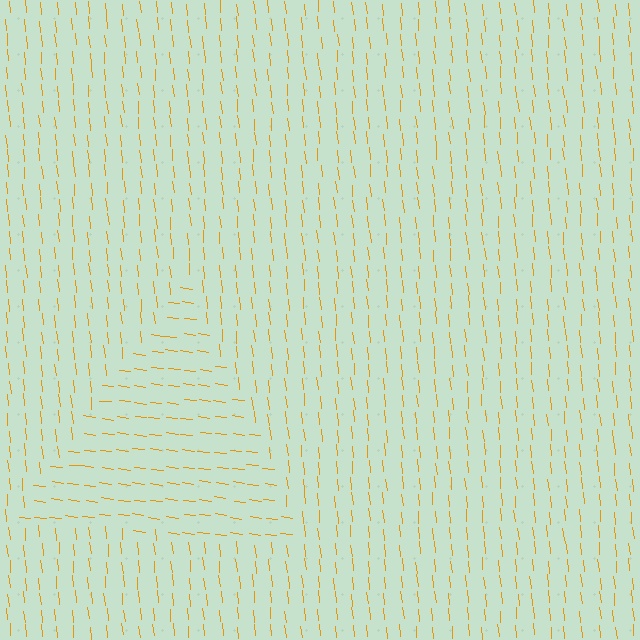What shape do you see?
I see a triangle.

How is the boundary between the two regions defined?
The boundary is defined purely by a change in line orientation (approximately 77 degrees difference). All lines are the same color and thickness.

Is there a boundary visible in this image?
Yes, there is a texture boundary formed by a change in line orientation.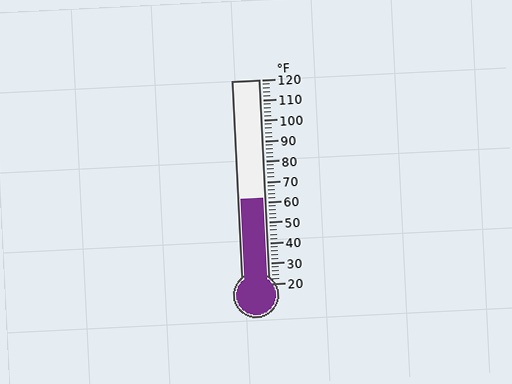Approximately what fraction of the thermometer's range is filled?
The thermometer is filled to approximately 40% of its range.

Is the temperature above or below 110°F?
The temperature is below 110°F.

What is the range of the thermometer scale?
The thermometer scale ranges from 20°F to 120°F.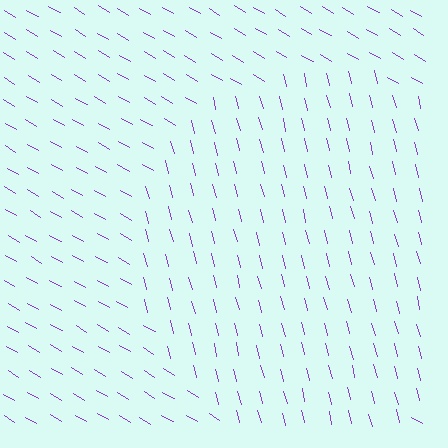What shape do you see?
I see a circle.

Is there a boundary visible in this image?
Yes, there is a texture boundary formed by a change in line orientation.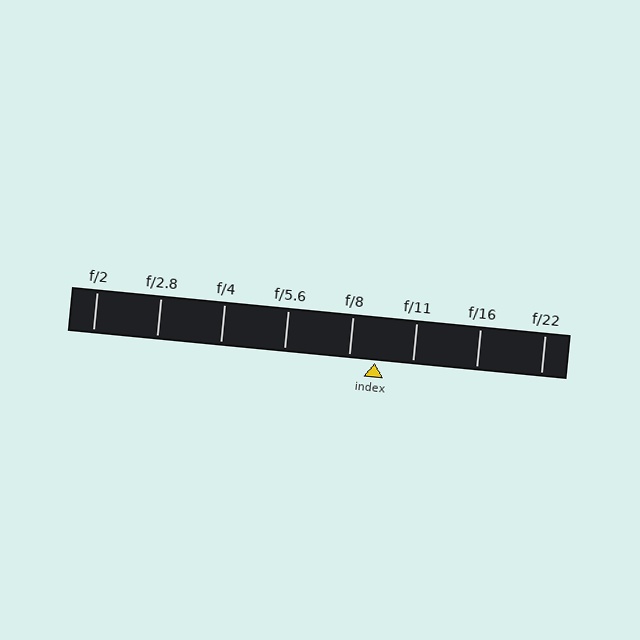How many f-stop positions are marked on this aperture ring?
There are 8 f-stop positions marked.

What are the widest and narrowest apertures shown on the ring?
The widest aperture shown is f/2 and the narrowest is f/22.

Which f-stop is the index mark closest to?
The index mark is closest to f/8.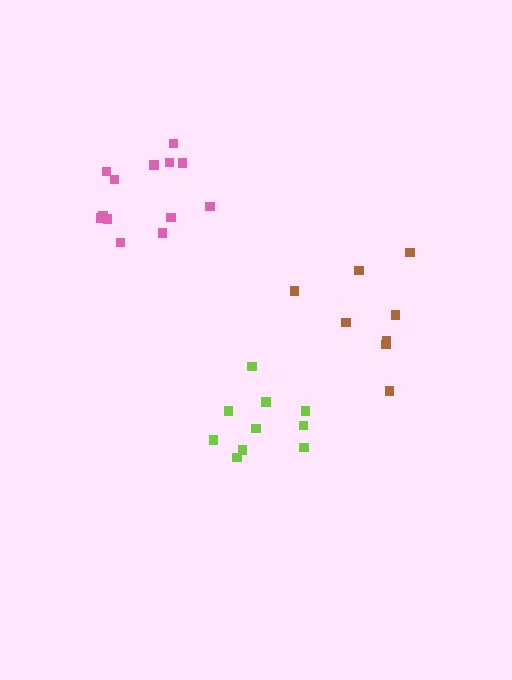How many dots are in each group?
Group 1: 10 dots, Group 2: 13 dots, Group 3: 8 dots (31 total).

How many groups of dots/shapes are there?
There are 3 groups.